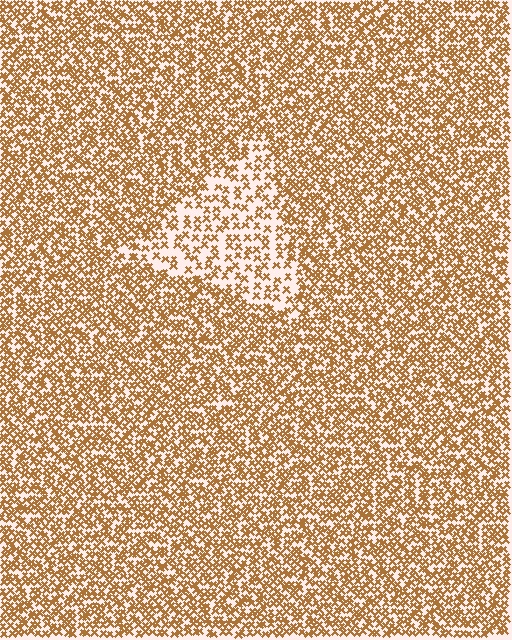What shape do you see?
I see a triangle.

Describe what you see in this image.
The image contains small brown elements arranged at two different densities. A triangle-shaped region is visible where the elements are less densely packed than the surrounding area.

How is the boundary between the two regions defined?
The boundary is defined by a change in element density (approximately 2.0x ratio). All elements are the same color, size, and shape.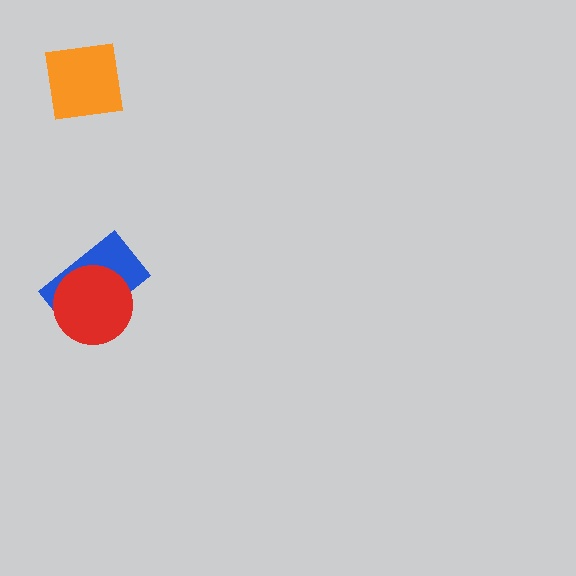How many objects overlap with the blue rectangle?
1 object overlaps with the blue rectangle.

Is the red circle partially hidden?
No, no other shape covers it.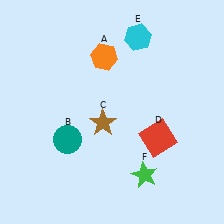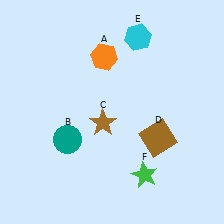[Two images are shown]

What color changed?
The square (D) changed from red in Image 1 to brown in Image 2.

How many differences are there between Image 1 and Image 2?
There is 1 difference between the two images.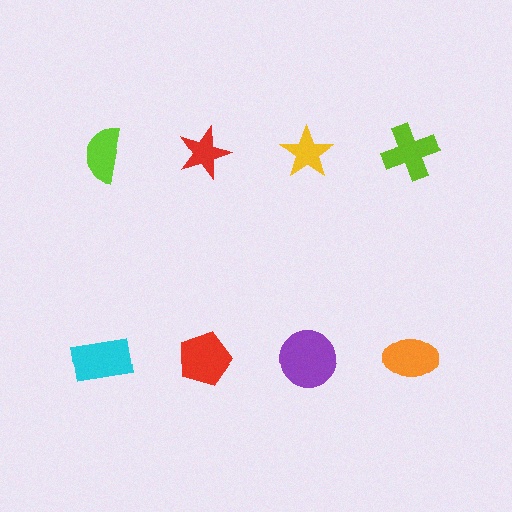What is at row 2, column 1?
A cyan rectangle.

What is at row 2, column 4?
An orange ellipse.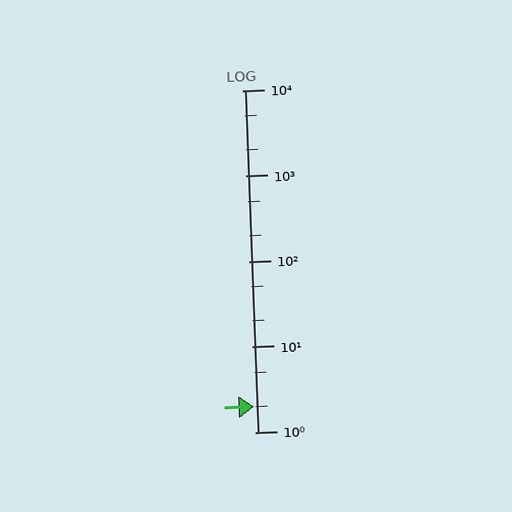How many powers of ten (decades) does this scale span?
The scale spans 4 decades, from 1 to 10000.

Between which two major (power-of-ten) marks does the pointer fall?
The pointer is between 1 and 10.